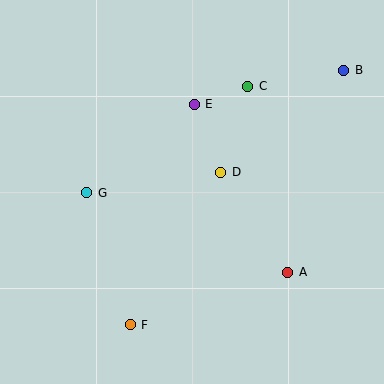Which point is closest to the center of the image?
Point D at (221, 172) is closest to the center.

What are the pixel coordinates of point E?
Point E is at (194, 104).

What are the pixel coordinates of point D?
Point D is at (221, 172).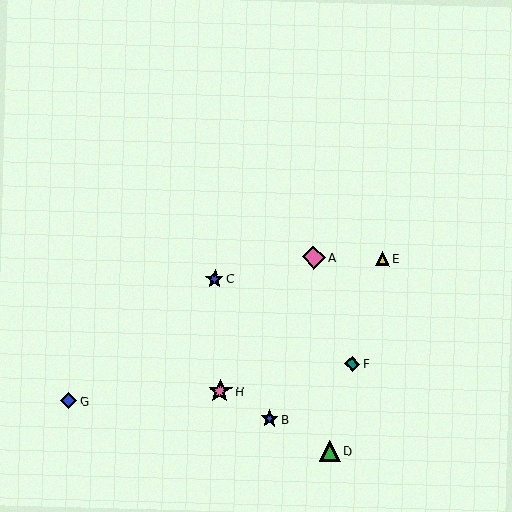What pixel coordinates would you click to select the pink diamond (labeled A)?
Click at (314, 257) to select the pink diamond A.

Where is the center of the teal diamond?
The center of the teal diamond is at (353, 364).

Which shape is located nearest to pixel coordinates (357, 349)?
The teal diamond (labeled F) at (353, 364) is nearest to that location.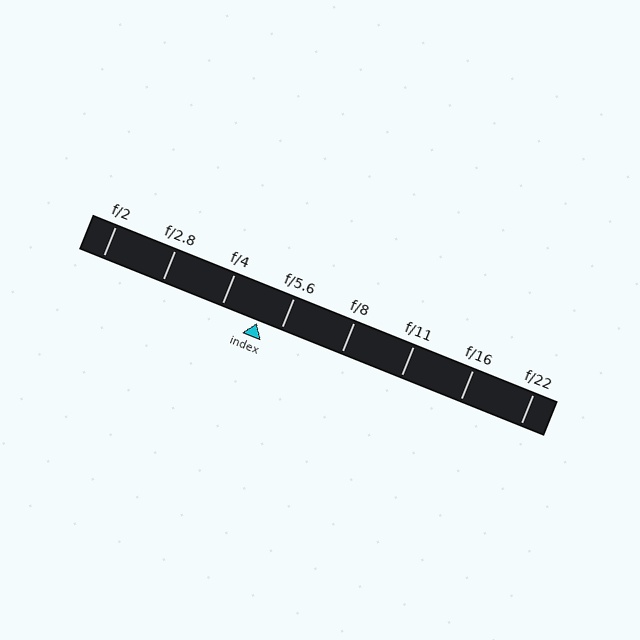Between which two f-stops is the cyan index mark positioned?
The index mark is between f/4 and f/5.6.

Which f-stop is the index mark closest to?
The index mark is closest to f/5.6.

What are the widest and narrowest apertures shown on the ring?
The widest aperture shown is f/2 and the narrowest is f/22.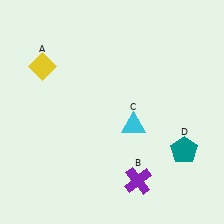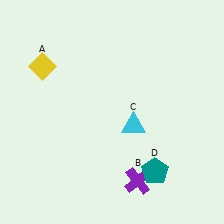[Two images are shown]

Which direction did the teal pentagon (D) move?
The teal pentagon (D) moved left.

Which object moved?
The teal pentagon (D) moved left.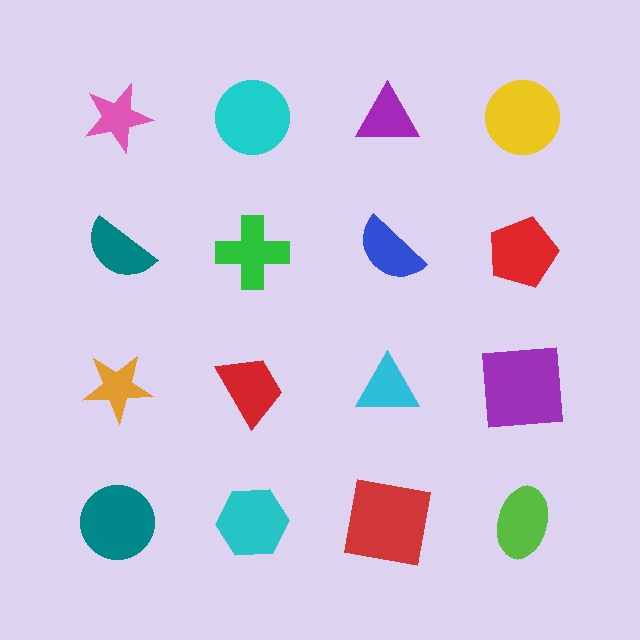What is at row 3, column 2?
A red trapezoid.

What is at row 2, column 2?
A green cross.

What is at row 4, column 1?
A teal circle.